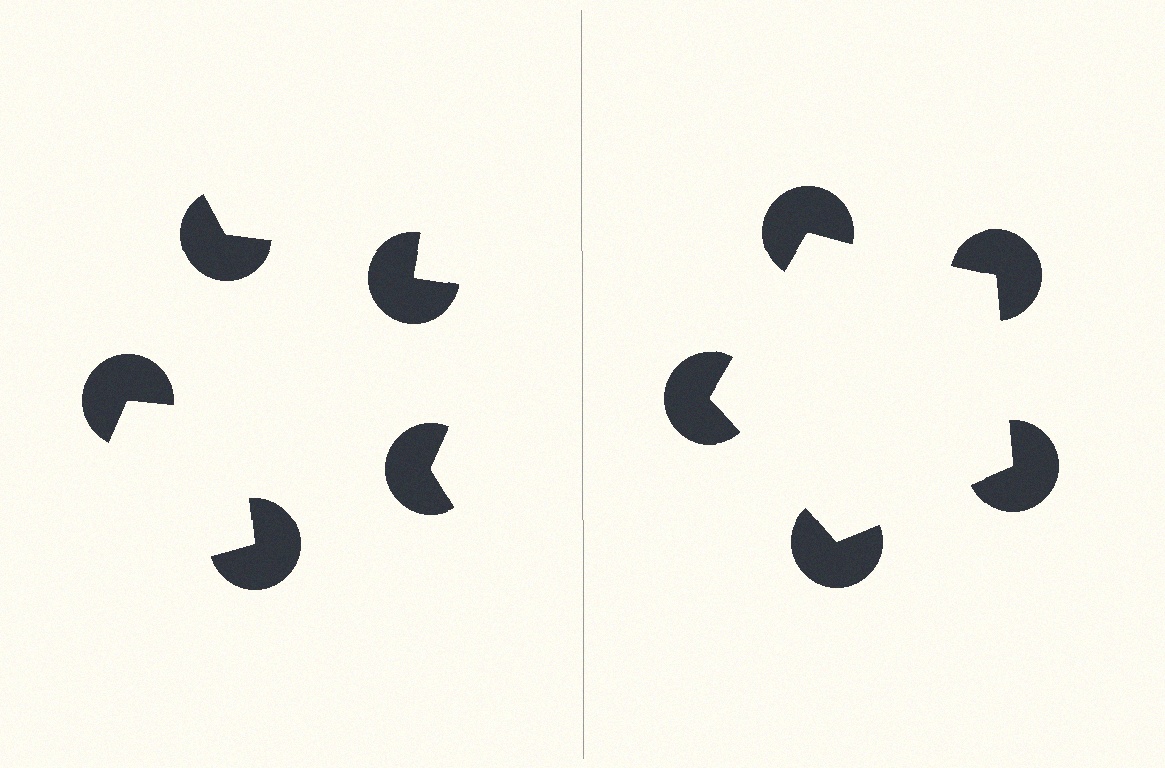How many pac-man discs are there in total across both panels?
10 — 5 on each side.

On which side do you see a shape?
An illusory pentagon appears on the right side. On the left side the wedge cuts are rotated, so no coherent shape forms.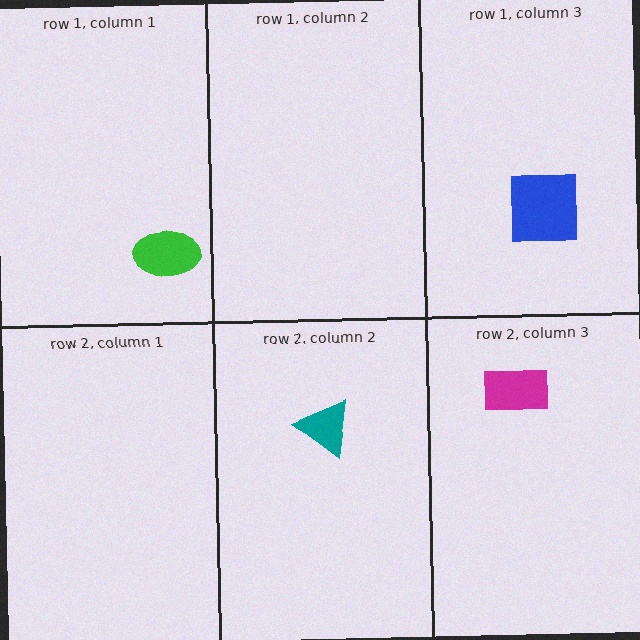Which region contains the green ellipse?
The row 1, column 1 region.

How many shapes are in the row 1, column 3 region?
1.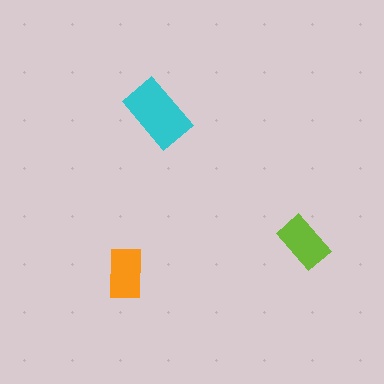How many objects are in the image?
There are 3 objects in the image.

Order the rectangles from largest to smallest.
the cyan one, the lime one, the orange one.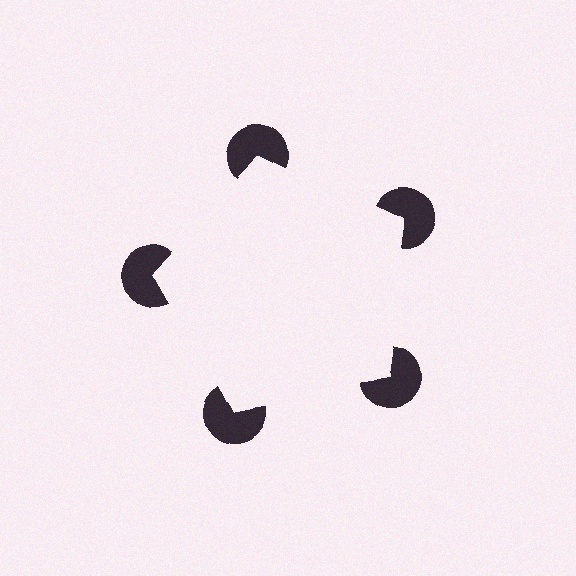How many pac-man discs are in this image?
There are 5 — one at each vertex of the illusory pentagon.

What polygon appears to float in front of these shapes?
An illusory pentagon — its edges are inferred from the aligned wedge cuts in the pac-man discs, not physically drawn.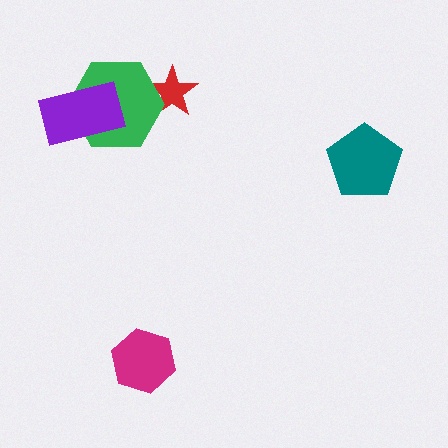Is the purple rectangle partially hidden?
No, no other shape covers it.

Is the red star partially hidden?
Yes, it is partially covered by another shape.